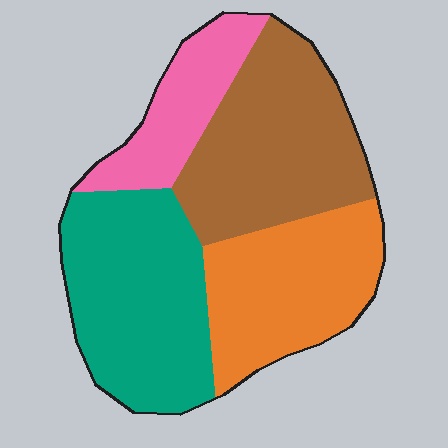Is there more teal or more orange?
Teal.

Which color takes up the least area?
Pink, at roughly 15%.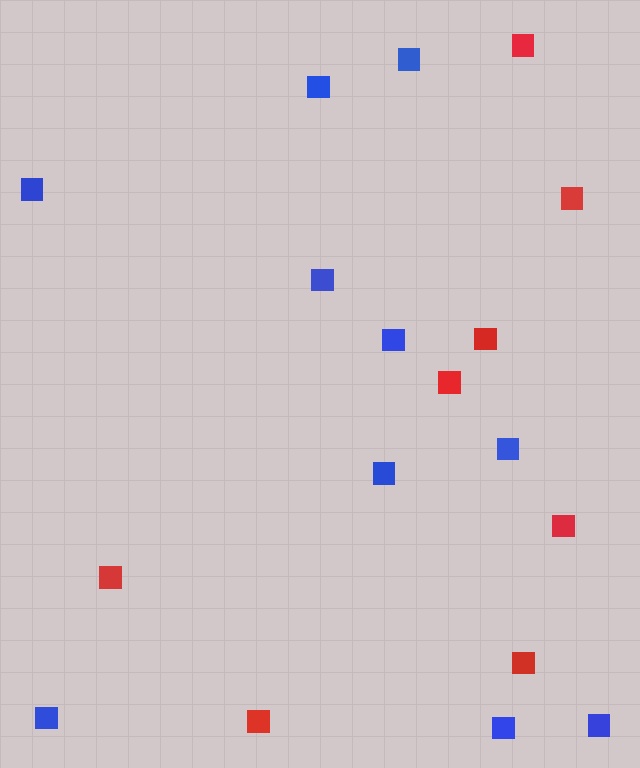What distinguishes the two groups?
There are 2 groups: one group of red squares (8) and one group of blue squares (10).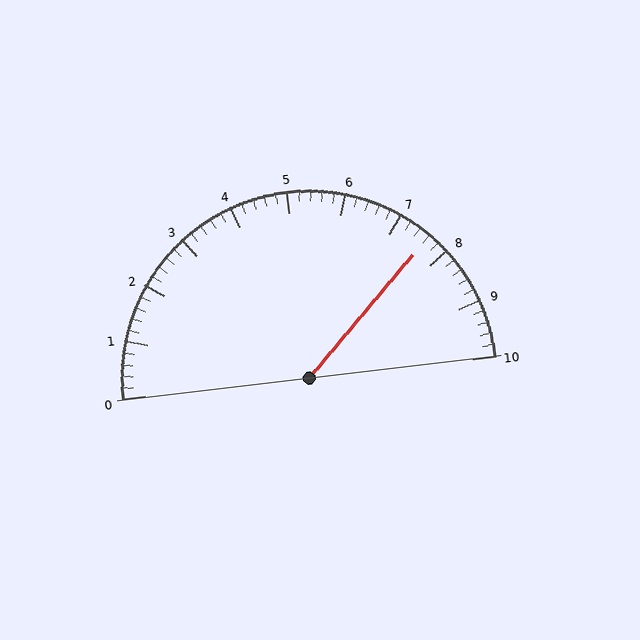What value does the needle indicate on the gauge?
The needle indicates approximately 7.6.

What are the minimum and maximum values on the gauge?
The gauge ranges from 0 to 10.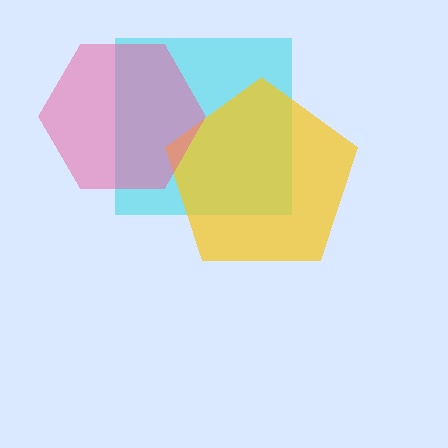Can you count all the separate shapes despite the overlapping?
Yes, there are 3 separate shapes.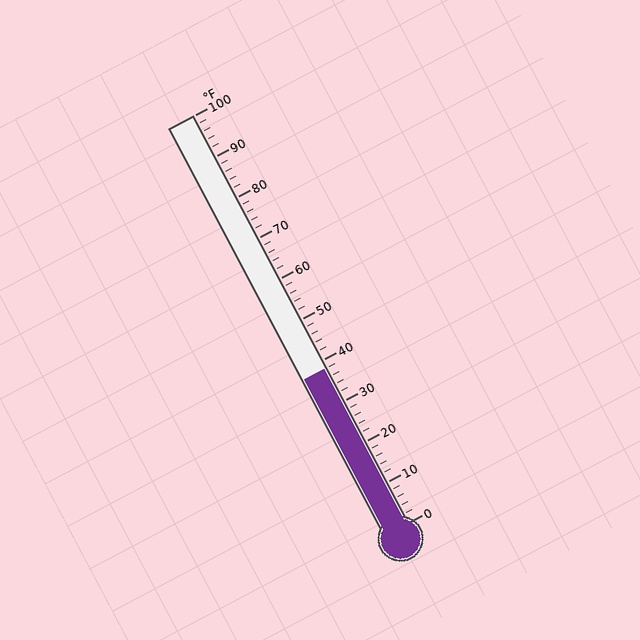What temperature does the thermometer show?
The thermometer shows approximately 38°F.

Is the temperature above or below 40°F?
The temperature is below 40°F.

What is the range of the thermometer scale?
The thermometer scale ranges from 0°F to 100°F.